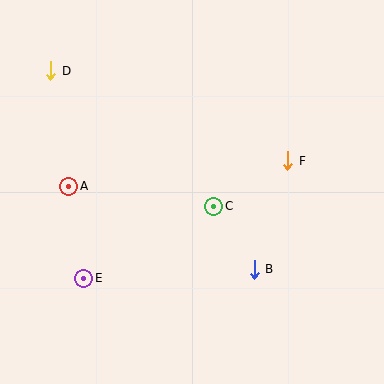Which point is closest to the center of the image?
Point C at (214, 206) is closest to the center.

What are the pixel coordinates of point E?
Point E is at (84, 278).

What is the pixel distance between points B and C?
The distance between B and C is 75 pixels.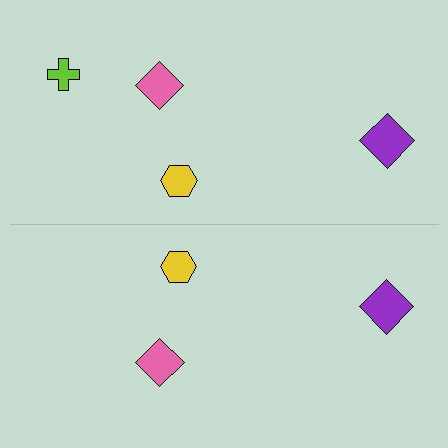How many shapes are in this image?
There are 7 shapes in this image.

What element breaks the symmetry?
A lime cross is missing from the bottom side.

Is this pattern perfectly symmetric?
No, the pattern is not perfectly symmetric. A lime cross is missing from the bottom side.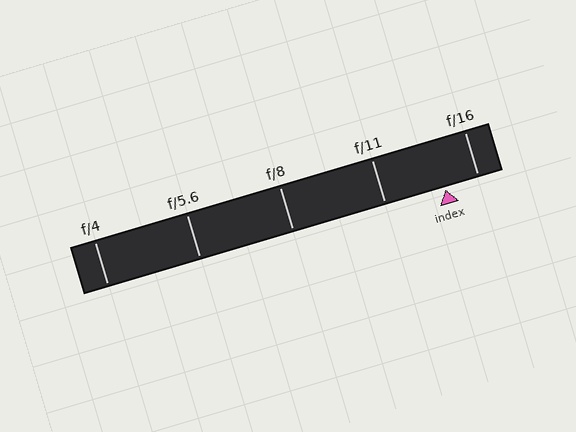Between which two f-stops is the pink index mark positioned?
The index mark is between f/11 and f/16.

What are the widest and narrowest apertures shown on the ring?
The widest aperture shown is f/4 and the narrowest is f/16.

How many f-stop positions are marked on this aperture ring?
There are 5 f-stop positions marked.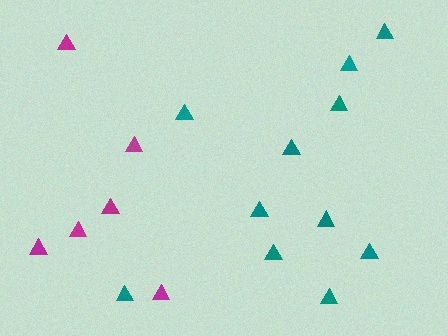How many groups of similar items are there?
There are 2 groups: one group of teal triangles (11) and one group of magenta triangles (6).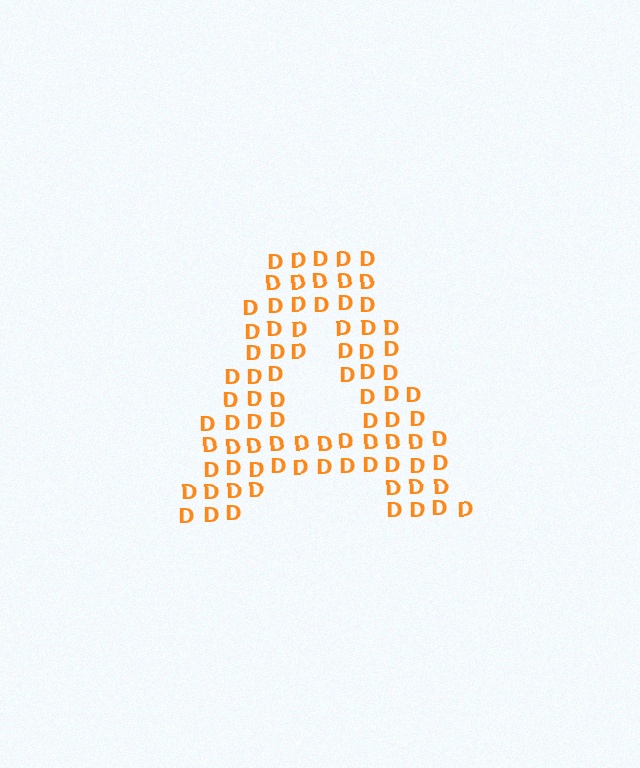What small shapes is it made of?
It is made of small letter D's.